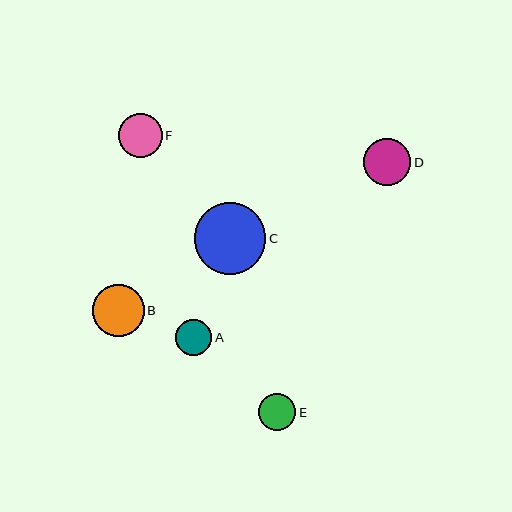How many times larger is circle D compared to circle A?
Circle D is approximately 1.3 times the size of circle A.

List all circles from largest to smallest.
From largest to smallest: C, B, D, F, E, A.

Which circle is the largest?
Circle C is the largest with a size of approximately 72 pixels.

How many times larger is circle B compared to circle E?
Circle B is approximately 1.4 times the size of circle E.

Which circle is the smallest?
Circle A is the smallest with a size of approximately 36 pixels.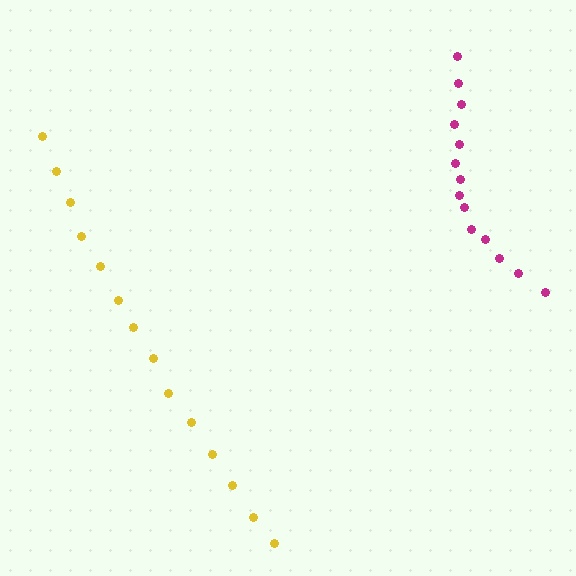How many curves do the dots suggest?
There are 2 distinct paths.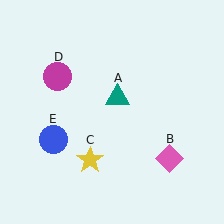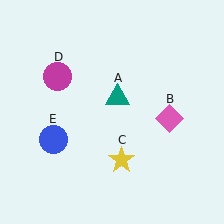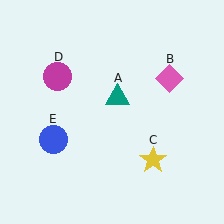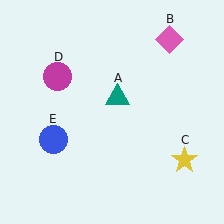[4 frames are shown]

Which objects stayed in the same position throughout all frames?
Teal triangle (object A) and magenta circle (object D) and blue circle (object E) remained stationary.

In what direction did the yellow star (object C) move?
The yellow star (object C) moved right.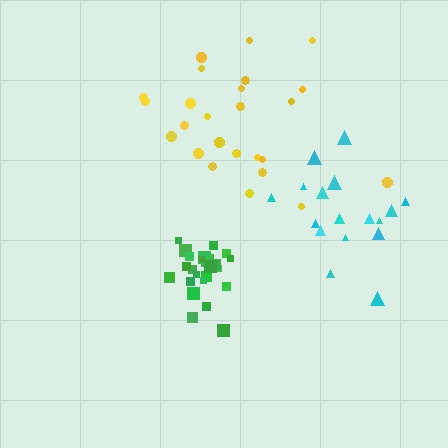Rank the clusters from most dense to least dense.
green, cyan, yellow.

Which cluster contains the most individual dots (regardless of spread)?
Yellow (25).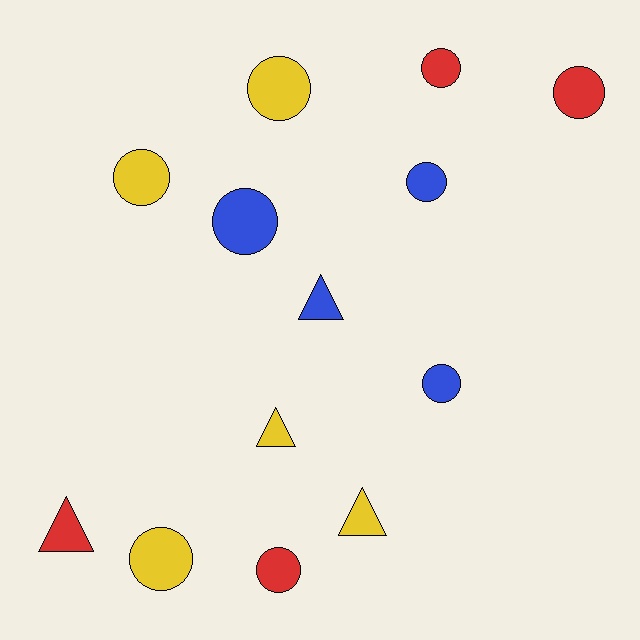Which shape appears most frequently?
Circle, with 9 objects.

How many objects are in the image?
There are 13 objects.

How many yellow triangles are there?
There are 2 yellow triangles.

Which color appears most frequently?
Yellow, with 5 objects.